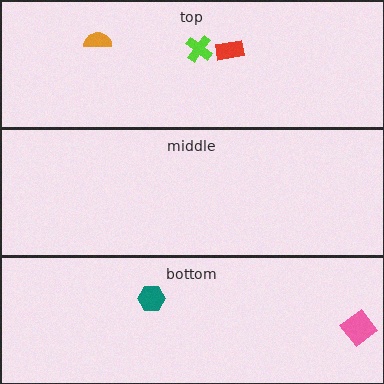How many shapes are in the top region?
3.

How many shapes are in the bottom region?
2.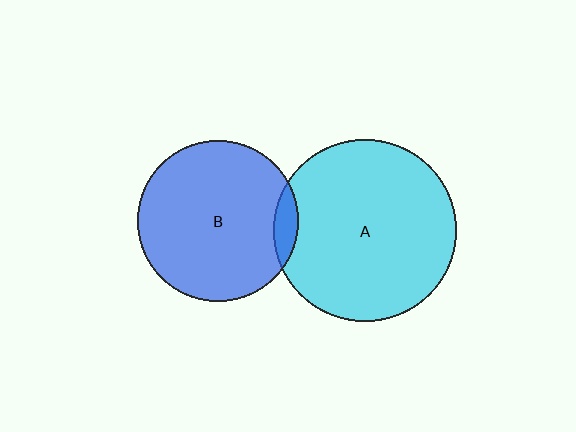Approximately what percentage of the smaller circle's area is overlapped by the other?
Approximately 5%.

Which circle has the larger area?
Circle A (cyan).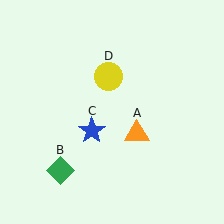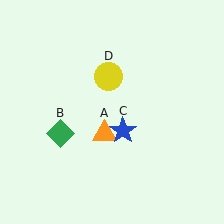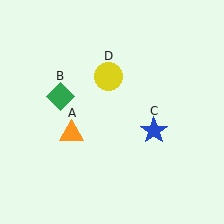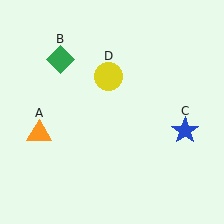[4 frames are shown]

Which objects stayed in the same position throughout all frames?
Yellow circle (object D) remained stationary.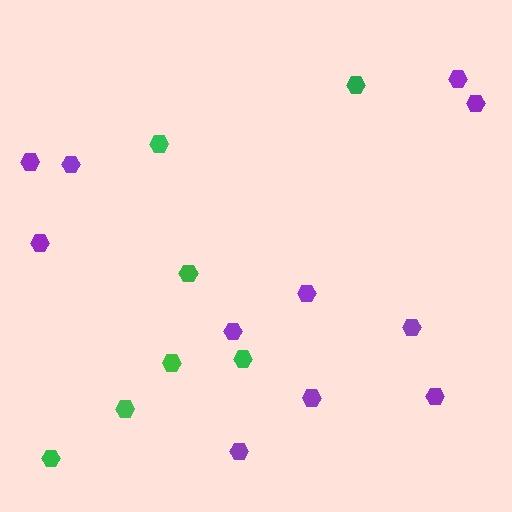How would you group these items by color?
There are 2 groups: one group of purple hexagons (11) and one group of green hexagons (7).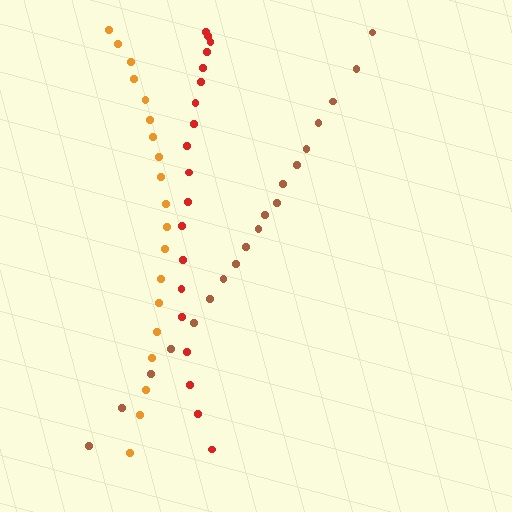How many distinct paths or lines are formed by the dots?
There are 3 distinct paths.